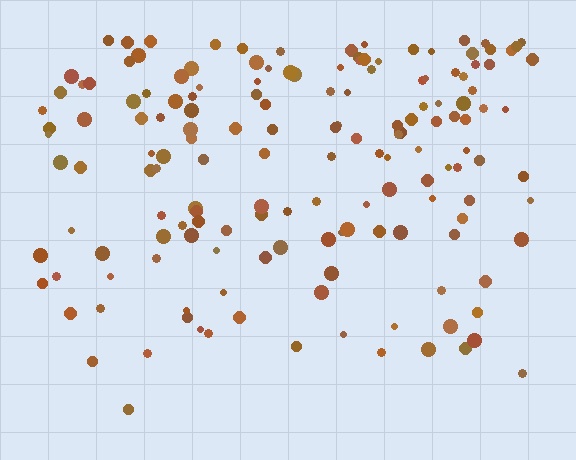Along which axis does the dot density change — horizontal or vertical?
Vertical.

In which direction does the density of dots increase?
From bottom to top, with the top side densest.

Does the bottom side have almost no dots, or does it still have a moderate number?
Still a moderate number, just noticeably fewer than the top.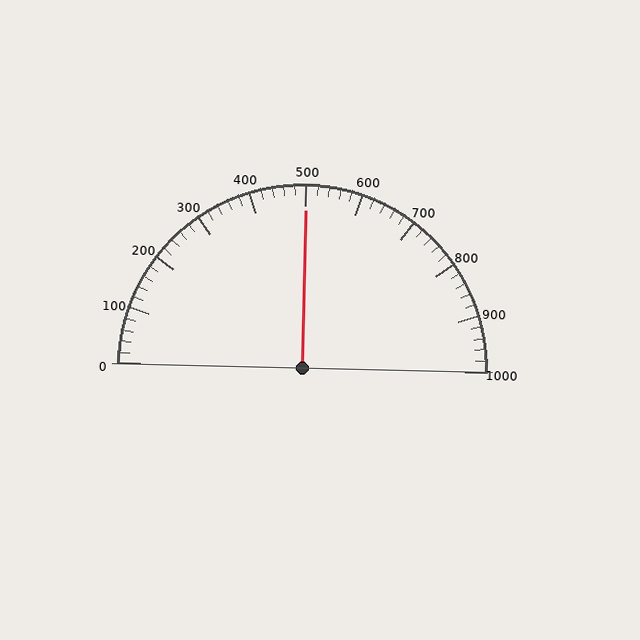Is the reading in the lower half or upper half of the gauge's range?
The reading is in the upper half of the range (0 to 1000).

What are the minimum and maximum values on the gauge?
The gauge ranges from 0 to 1000.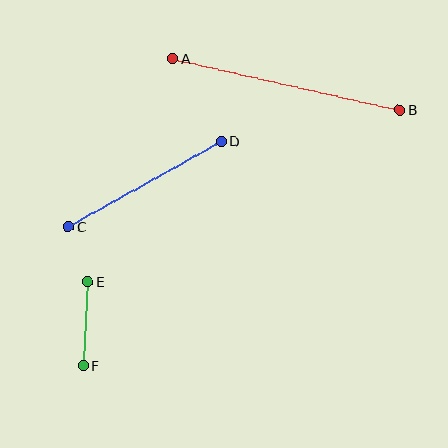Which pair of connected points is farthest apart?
Points A and B are farthest apart.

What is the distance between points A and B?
The distance is approximately 233 pixels.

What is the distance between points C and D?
The distance is approximately 175 pixels.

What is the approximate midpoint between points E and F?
The midpoint is at approximately (85, 324) pixels.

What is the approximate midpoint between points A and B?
The midpoint is at approximately (286, 84) pixels.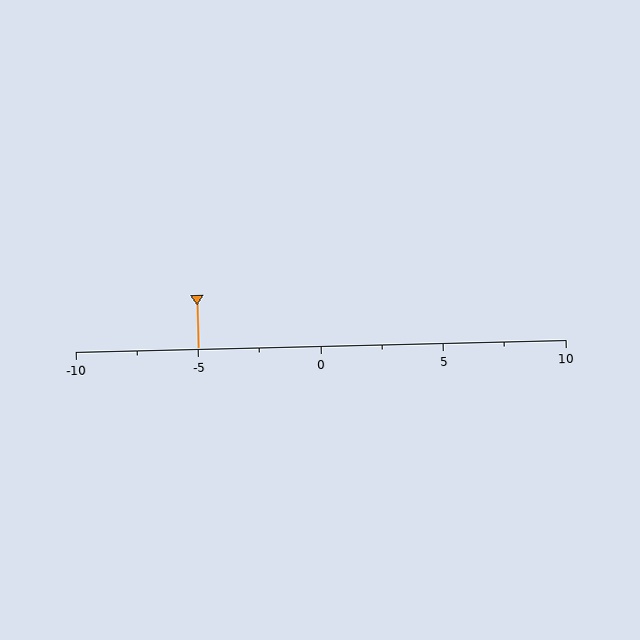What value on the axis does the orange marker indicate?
The marker indicates approximately -5.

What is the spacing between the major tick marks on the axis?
The major ticks are spaced 5 apart.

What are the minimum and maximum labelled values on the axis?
The axis runs from -10 to 10.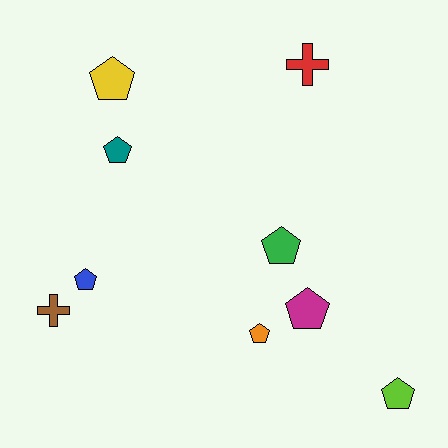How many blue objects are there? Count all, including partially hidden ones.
There is 1 blue object.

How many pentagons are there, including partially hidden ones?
There are 7 pentagons.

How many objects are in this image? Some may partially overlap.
There are 9 objects.